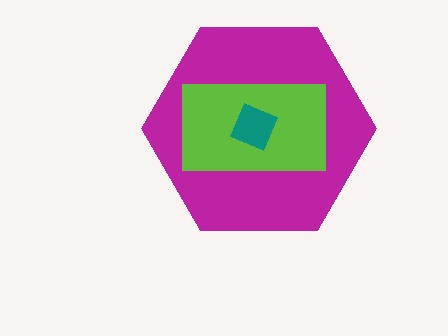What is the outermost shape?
The magenta hexagon.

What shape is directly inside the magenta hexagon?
The lime rectangle.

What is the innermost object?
The teal square.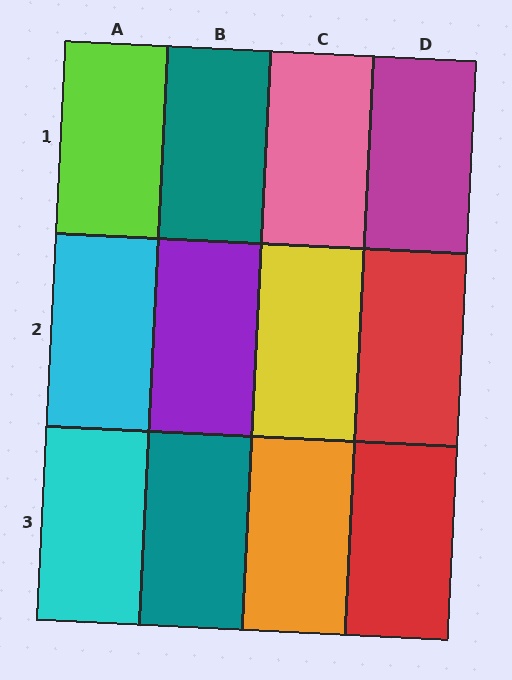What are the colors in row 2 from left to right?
Cyan, purple, yellow, red.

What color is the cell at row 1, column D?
Magenta.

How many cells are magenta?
1 cell is magenta.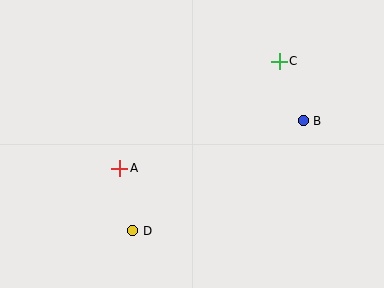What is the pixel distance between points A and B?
The distance between A and B is 189 pixels.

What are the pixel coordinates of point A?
Point A is at (120, 168).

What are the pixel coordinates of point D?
Point D is at (133, 231).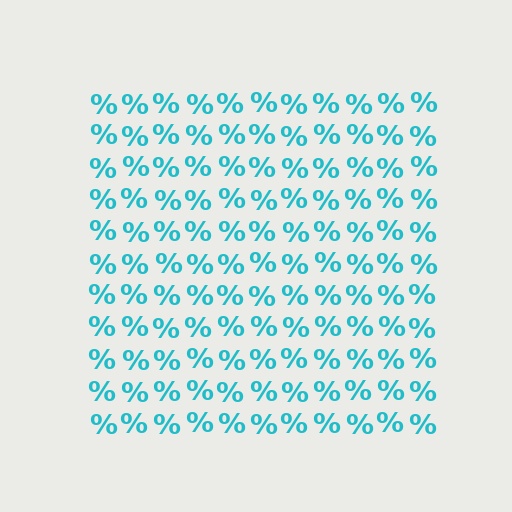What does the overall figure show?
The overall figure shows a square.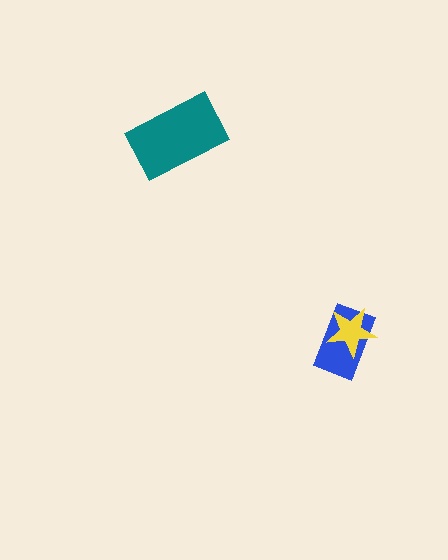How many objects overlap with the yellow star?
1 object overlaps with the yellow star.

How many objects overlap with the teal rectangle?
0 objects overlap with the teal rectangle.